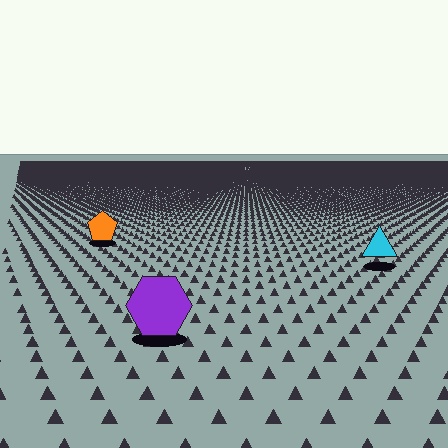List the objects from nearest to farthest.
From nearest to farthest: the purple hexagon, the cyan triangle, the orange pentagon.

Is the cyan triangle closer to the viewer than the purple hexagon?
No. The purple hexagon is closer — you can tell from the texture gradient: the ground texture is coarser near it.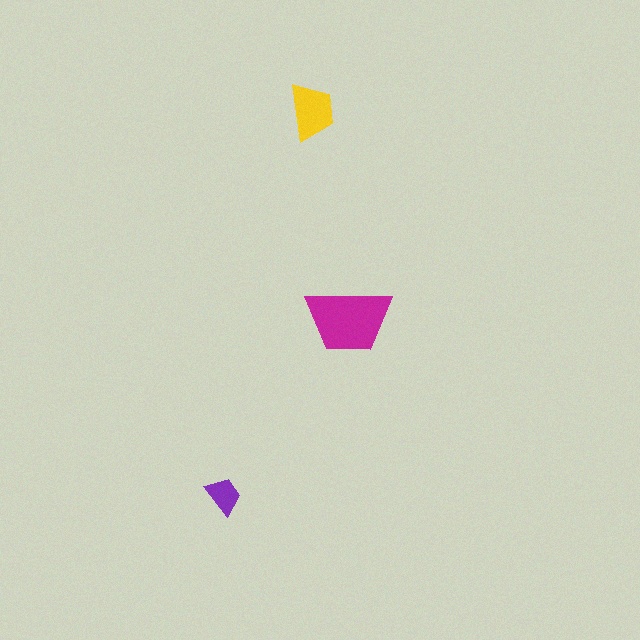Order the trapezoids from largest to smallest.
the magenta one, the yellow one, the purple one.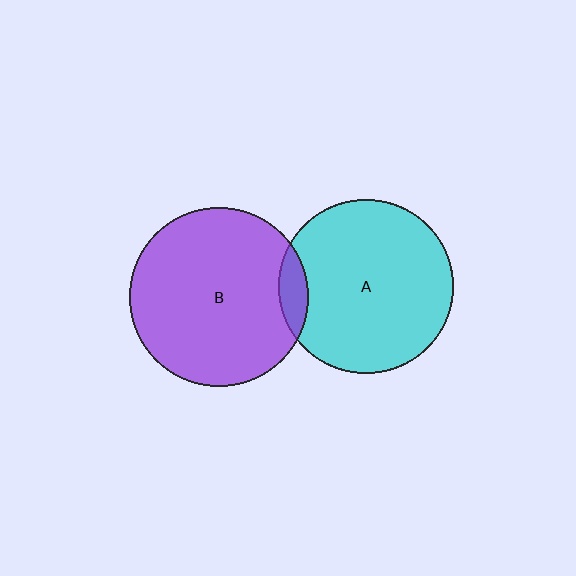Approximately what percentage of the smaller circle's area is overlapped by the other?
Approximately 10%.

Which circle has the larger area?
Circle B (purple).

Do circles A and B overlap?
Yes.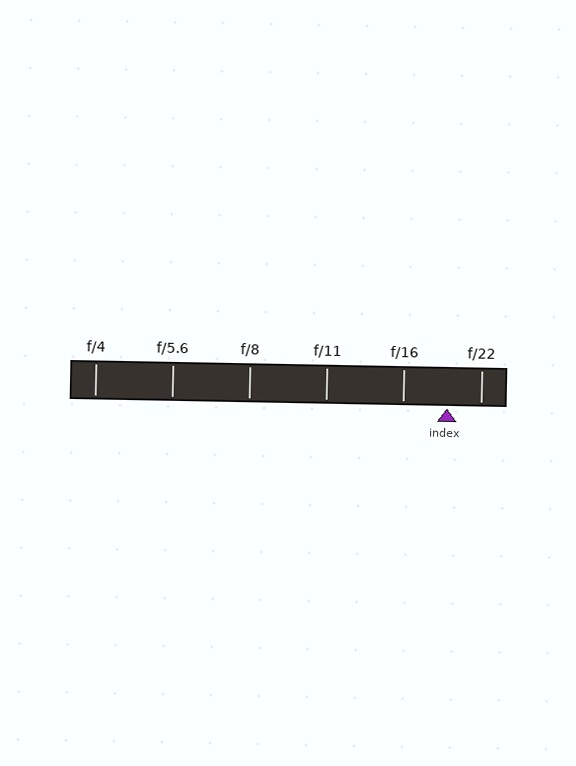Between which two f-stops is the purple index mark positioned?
The index mark is between f/16 and f/22.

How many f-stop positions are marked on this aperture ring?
There are 6 f-stop positions marked.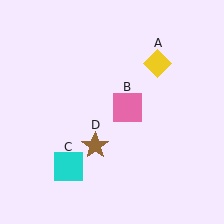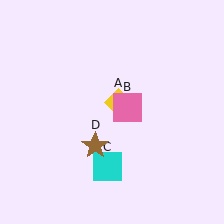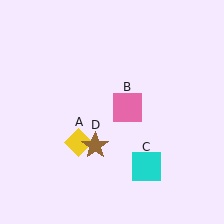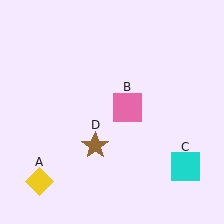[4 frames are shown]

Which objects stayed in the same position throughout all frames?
Pink square (object B) and brown star (object D) remained stationary.